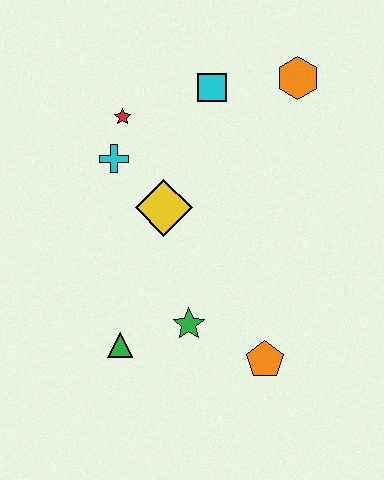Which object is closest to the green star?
The green triangle is closest to the green star.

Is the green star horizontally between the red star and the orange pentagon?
Yes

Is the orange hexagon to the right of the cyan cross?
Yes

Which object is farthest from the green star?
The orange hexagon is farthest from the green star.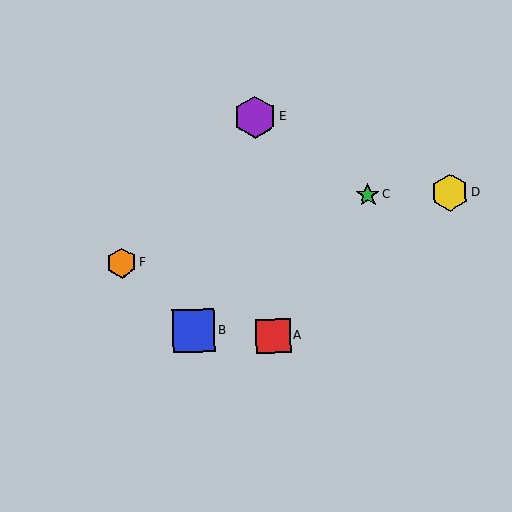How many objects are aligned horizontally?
2 objects (C, D) are aligned horizontally.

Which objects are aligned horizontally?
Objects C, D are aligned horizontally.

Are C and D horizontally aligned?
Yes, both are at y≈195.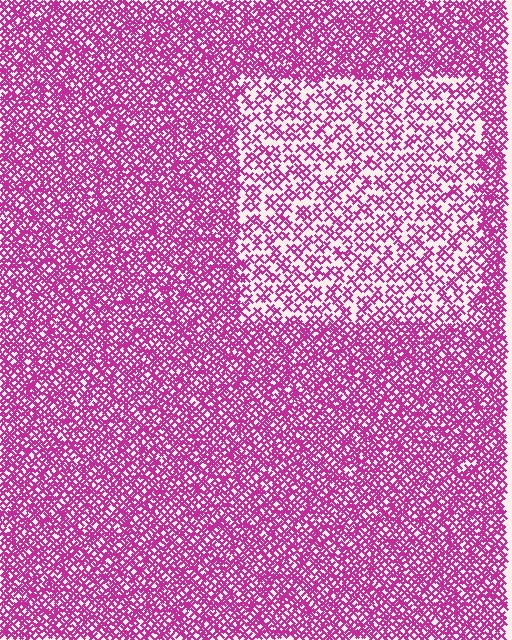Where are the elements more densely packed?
The elements are more densely packed outside the rectangle boundary.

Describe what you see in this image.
The image contains small magenta elements arranged at two different densities. A rectangle-shaped region is visible where the elements are less densely packed than the surrounding area.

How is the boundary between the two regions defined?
The boundary is defined by a change in element density (approximately 2.1x ratio). All elements are the same color, size, and shape.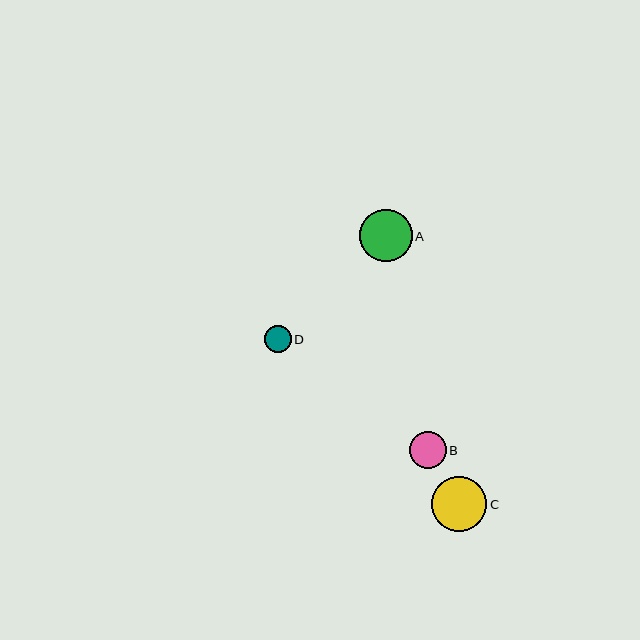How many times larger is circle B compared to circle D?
Circle B is approximately 1.4 times the size of circle D.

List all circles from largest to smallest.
From largest to smallest: C, A, B, D.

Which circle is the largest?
Circle C is the largest with a size of approximately 55 pixels.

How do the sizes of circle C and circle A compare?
Circle C and circle A are approximately the same size.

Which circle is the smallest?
Circle D is the smallest with a size of approximately 27 pixels.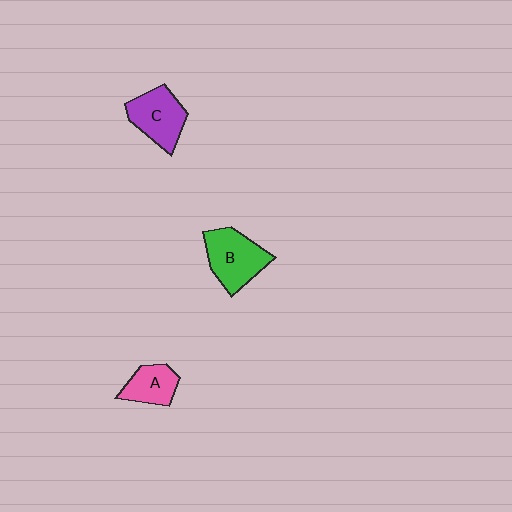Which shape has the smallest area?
Shape A (pink).